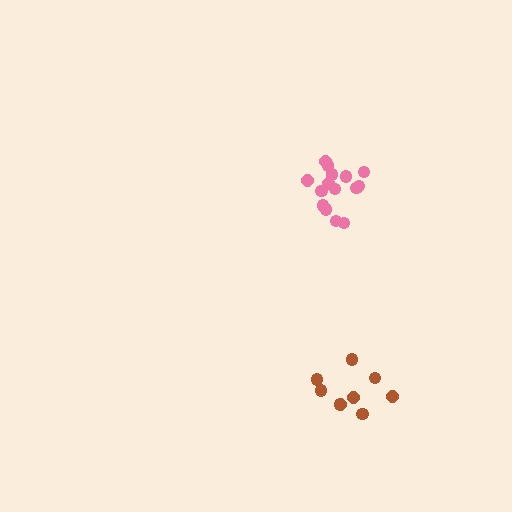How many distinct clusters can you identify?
There are 2 distinct clusters.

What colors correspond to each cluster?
The clusters are colored: pink, brown.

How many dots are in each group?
Group 1: 15 dots, Group 2: 9 dots (24 total).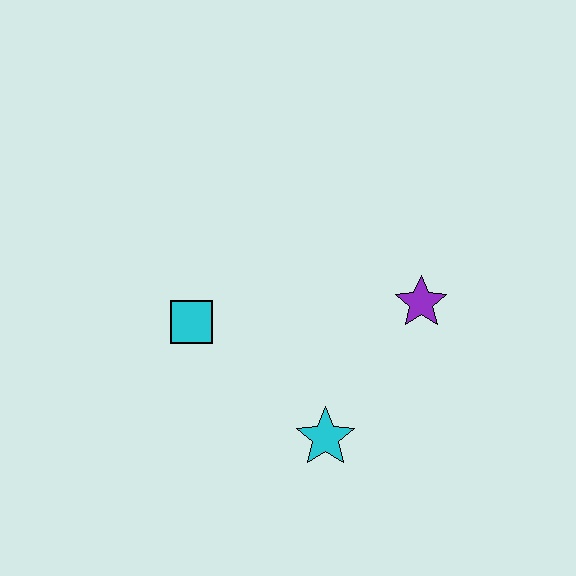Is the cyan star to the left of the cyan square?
No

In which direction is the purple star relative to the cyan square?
The purple star is to the right of the cyan square.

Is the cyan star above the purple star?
No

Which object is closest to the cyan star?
The purple star is closest to the cyan star.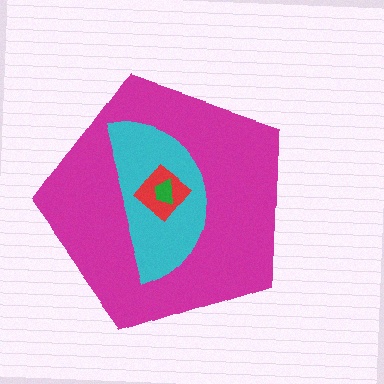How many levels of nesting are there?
4.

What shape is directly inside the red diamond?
The green trapezoid.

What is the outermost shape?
The magenta pentagon.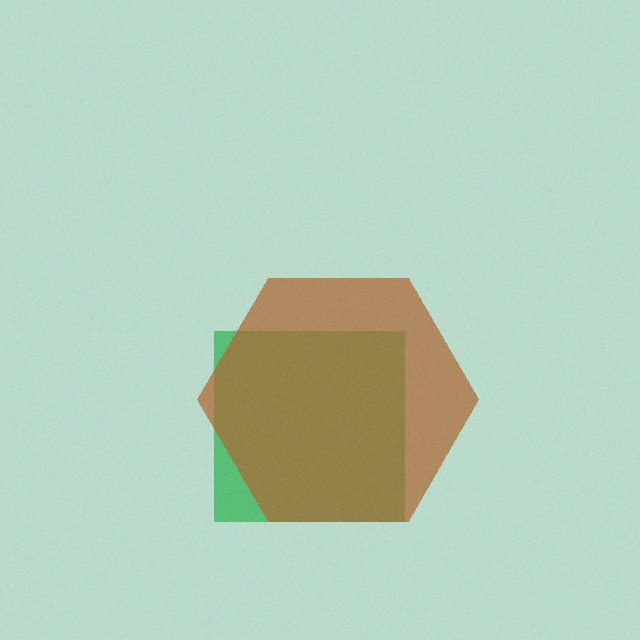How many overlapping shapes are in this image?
There are 2 overlapping shapes in the image.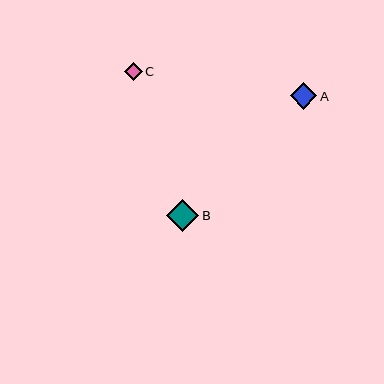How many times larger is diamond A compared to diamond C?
Diamond A is approximately 1.5 times the size of diamond C.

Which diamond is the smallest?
Diamond C is the smallest with a size of approximately 18 pixels.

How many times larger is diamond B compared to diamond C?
Diamond B is approximately 1.8 times the size of diamond C.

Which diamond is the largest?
Diamond B is the largest with a size of approximately 32 pixels.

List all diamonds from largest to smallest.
From largest to smallest: B, A, C.